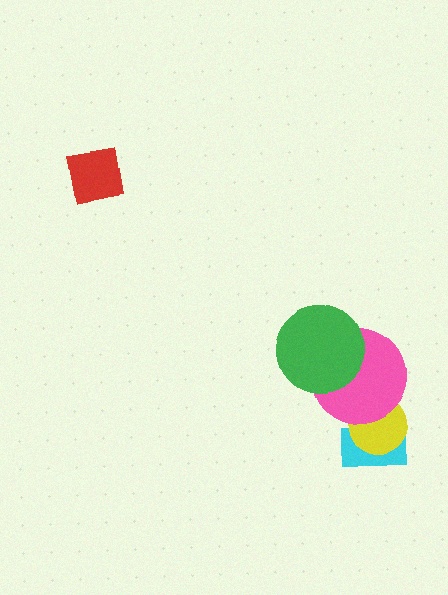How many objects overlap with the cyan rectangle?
2 objects overlap with the cyan rectangle.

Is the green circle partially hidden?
No, no other shape covers it.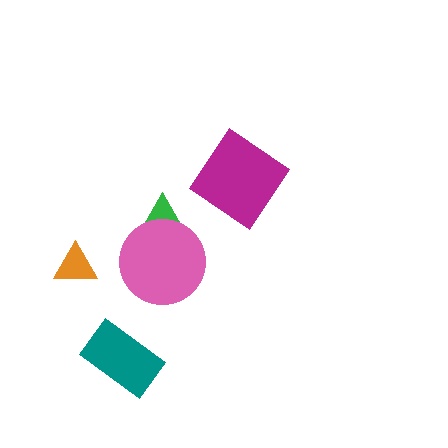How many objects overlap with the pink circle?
1 object overlaps with the pink circle.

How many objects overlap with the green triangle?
1 object overlaps with the green triangle.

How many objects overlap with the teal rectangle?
0 objects overlap with the teal rectangle.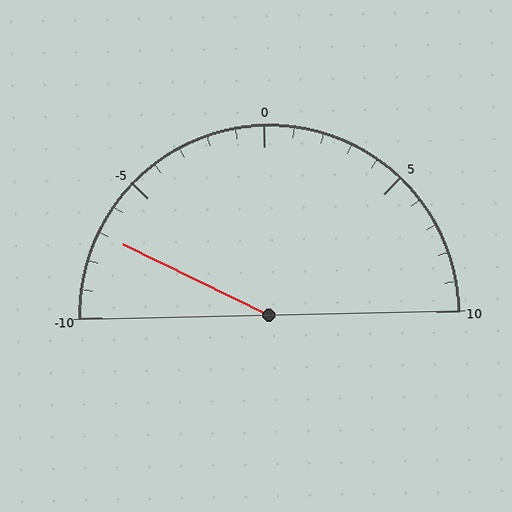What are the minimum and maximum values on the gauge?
The gauge ranges from -10 to 10.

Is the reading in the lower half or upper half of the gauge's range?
The reading is in the lower half of the range (-10 to 10).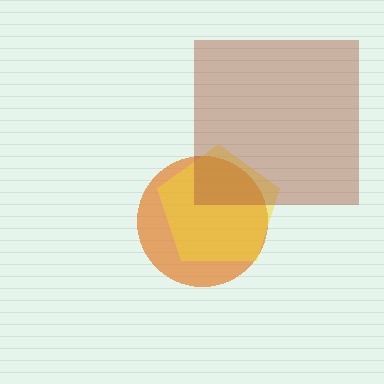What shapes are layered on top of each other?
The layered shapes are: an orange circle, a yellow pentagon, a brown square.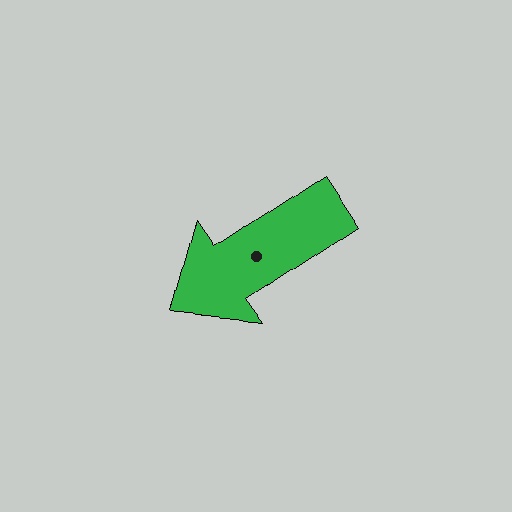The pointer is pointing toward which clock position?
Roughly 8 o'clock.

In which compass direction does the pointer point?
Southwest.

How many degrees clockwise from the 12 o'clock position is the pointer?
Approximately 236 degrees.